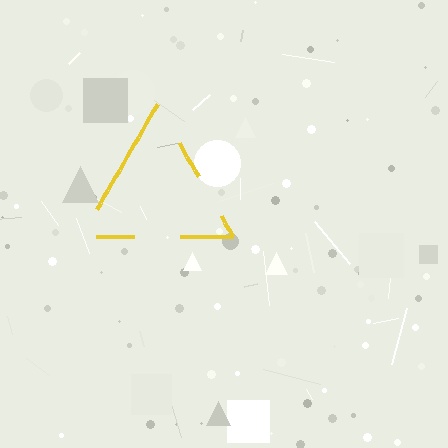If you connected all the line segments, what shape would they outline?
They would outline a triangle.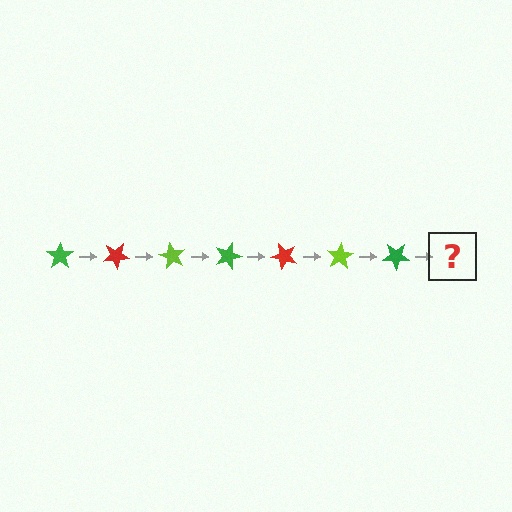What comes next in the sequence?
The next element should be a red star, rotated 210 degrees from the start.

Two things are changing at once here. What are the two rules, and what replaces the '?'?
The two rules are that it rotates 30 degrees each step and the color cycles through green, red, and lime. The '?' should be a red star, rotated 210 degrees from the start.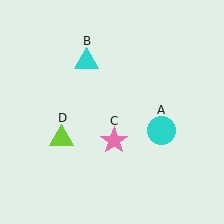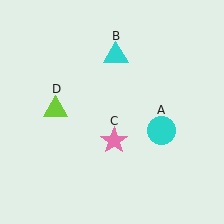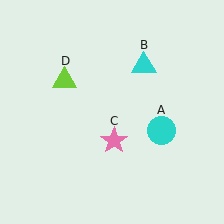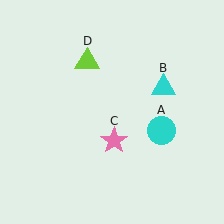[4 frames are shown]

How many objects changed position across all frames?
2 objects changed position: cyan triangle (object B), lime triangle (object D).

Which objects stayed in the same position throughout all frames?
Cyan circle (object A) and pink star (object C) remained stationary.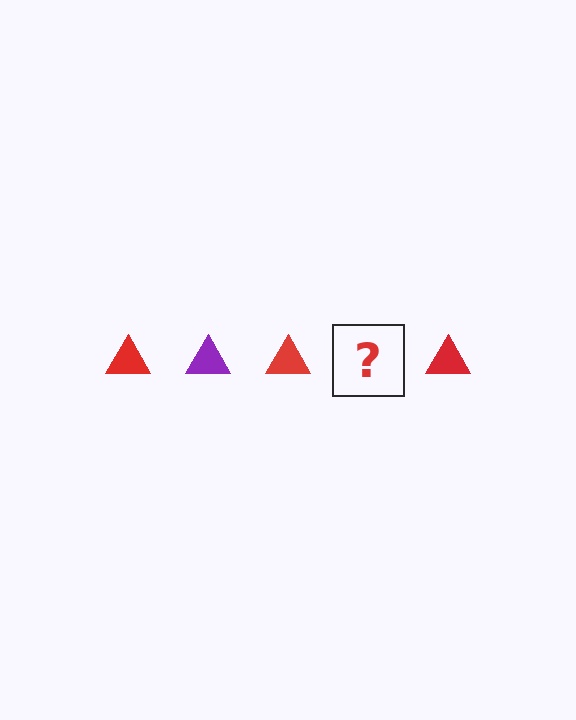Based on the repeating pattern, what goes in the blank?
The blank should be a purple triangle.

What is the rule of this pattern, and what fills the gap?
The rule is that the pattern cycles through red, purple triangles. The gap should be filled with a purple triangle.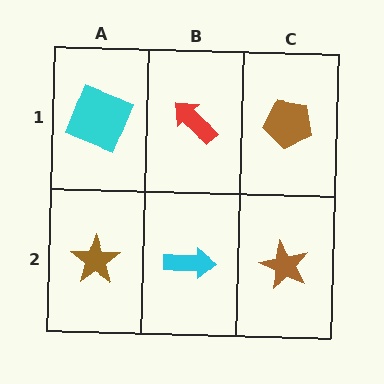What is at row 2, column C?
A brown star.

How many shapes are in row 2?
3 shapes.